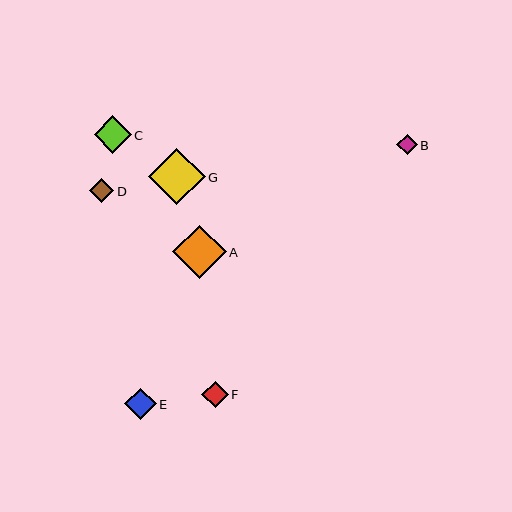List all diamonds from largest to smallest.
From largest to smallest: G, A, C, E, F, D, B.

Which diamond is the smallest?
Diamond B is the smallest with a size of approximately 20 pixels.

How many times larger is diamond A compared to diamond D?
Diamond A is approximately 2.2 times the size of diamond D.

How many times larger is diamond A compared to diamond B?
Diamond A is approximately 2.6 times the size of diamond B.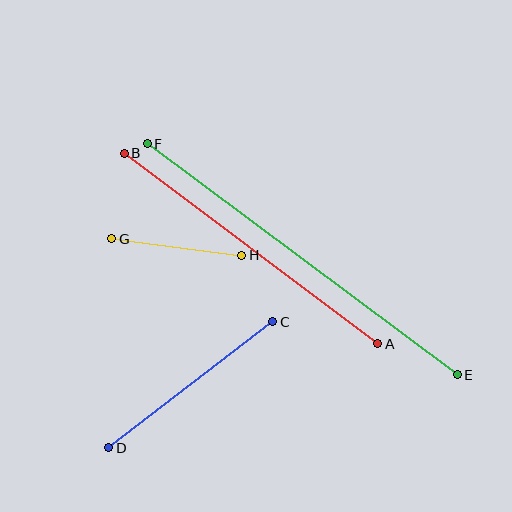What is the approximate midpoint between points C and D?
The midpoint is at approximately (191, 385) pixels.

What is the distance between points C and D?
The distance is approximately 207 pixels.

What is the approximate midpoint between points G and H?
The midpoint is at approximately (177, 247) pixels.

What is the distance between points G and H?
The distance is approximately 131 pixels.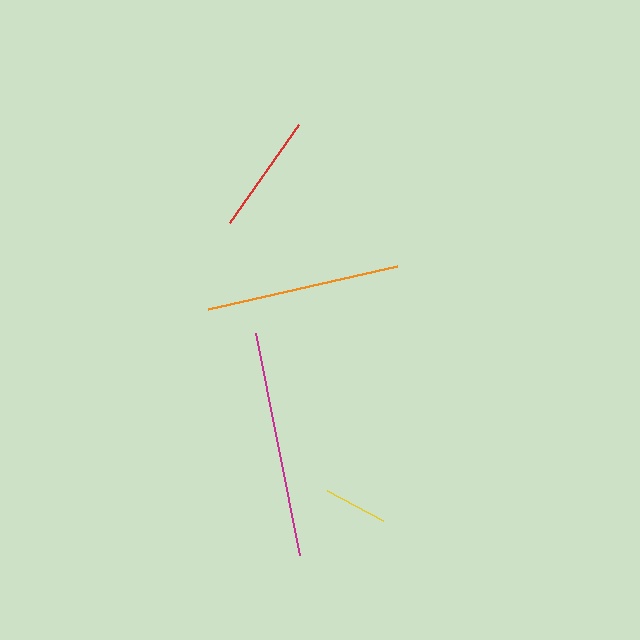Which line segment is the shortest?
The yellow line is the shortest at approximately 64 pixels.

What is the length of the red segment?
The red segment is approximately 120 pixels long.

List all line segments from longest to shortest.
From longest to shortest: magenta, orange, red, yellow.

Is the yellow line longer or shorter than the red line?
The red line is longer than the yellow line.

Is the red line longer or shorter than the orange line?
The orange line is longer than the red line.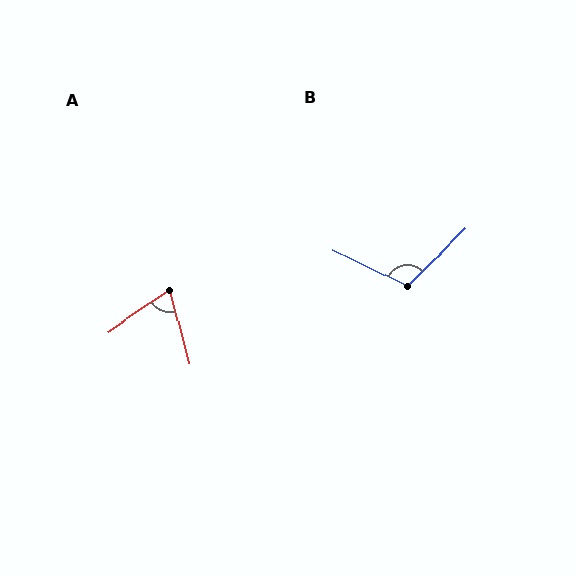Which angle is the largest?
B, at approximately 110 degrees.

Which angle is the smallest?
A, at approximately 70 degrees.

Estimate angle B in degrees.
Approximately 110 degrees.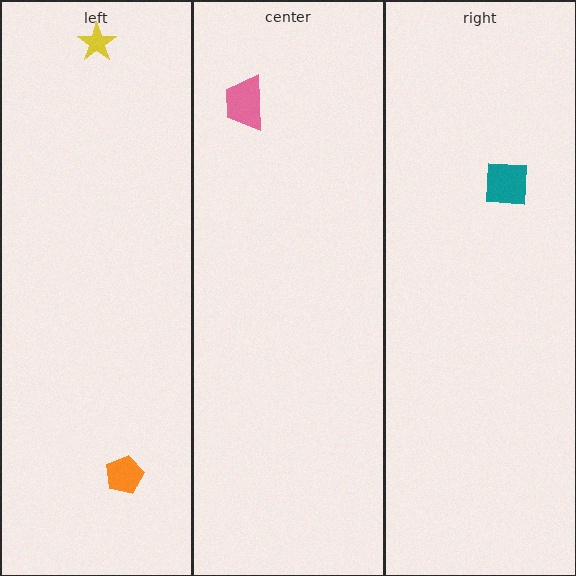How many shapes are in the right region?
1.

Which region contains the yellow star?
The left region.